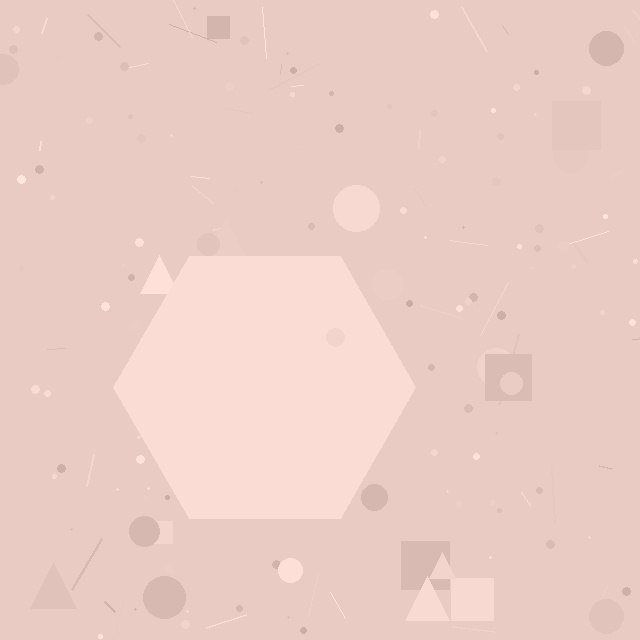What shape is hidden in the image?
A hexagon is hidden in the image.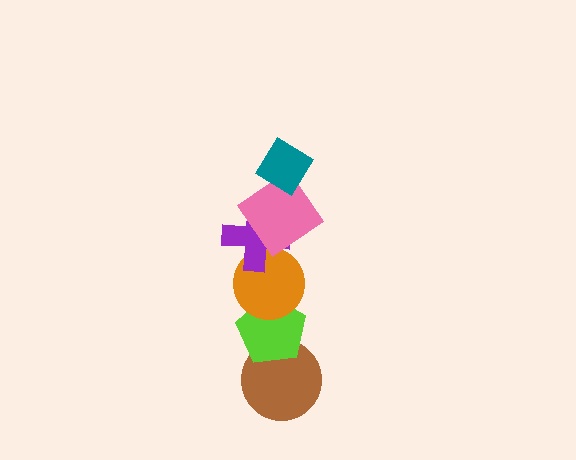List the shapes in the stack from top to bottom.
From top to bottom: the teal diamond, the pink diamond, the purple cross, the orange circle, the lime pentagon, the brown circle.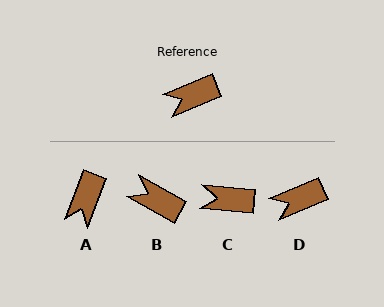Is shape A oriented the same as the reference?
No, it is off by about 46 degrees.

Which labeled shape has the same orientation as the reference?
D.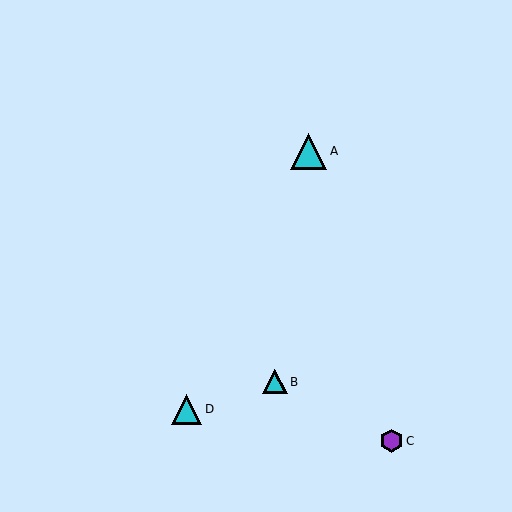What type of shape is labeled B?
Shape B is a cyan triangle.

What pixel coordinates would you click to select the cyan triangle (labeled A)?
Click at (309, 151) to select the cyan triangle A.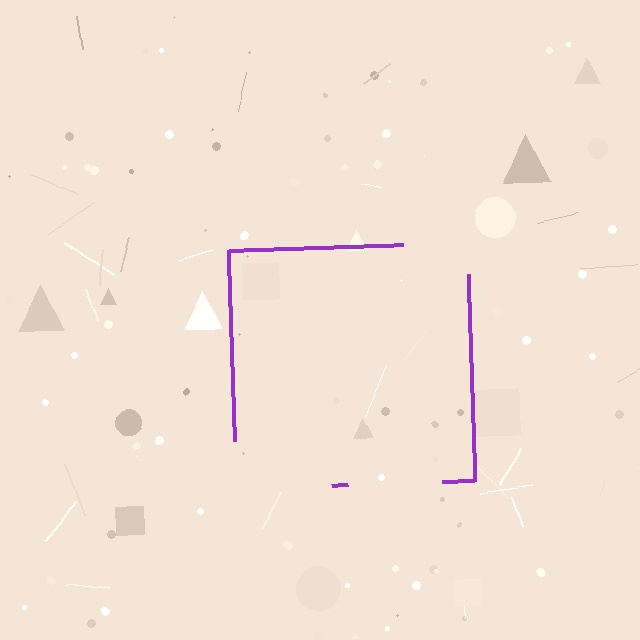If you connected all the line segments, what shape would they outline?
They would outline a square.